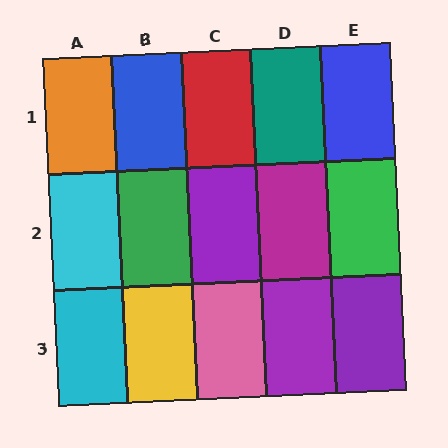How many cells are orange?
1 cell is orange.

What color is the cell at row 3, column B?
Yellow.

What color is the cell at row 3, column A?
Cyan.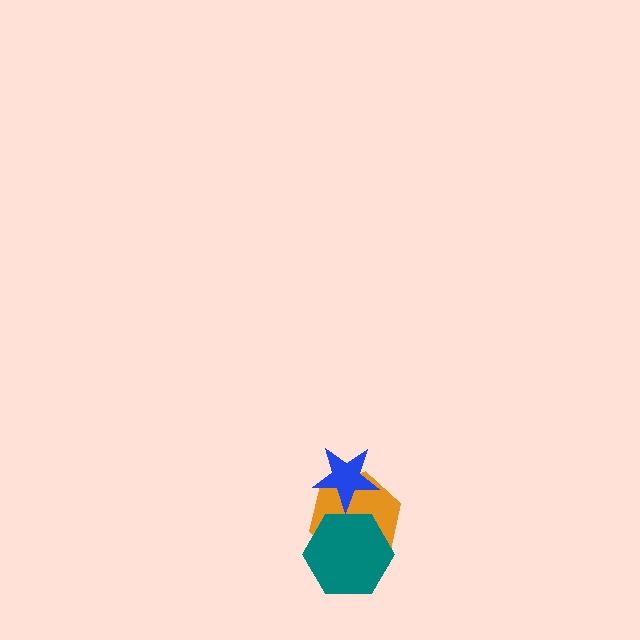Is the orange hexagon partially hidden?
Yes, it is partially covered by another shape.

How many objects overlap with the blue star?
1 object overlaps with the blue star.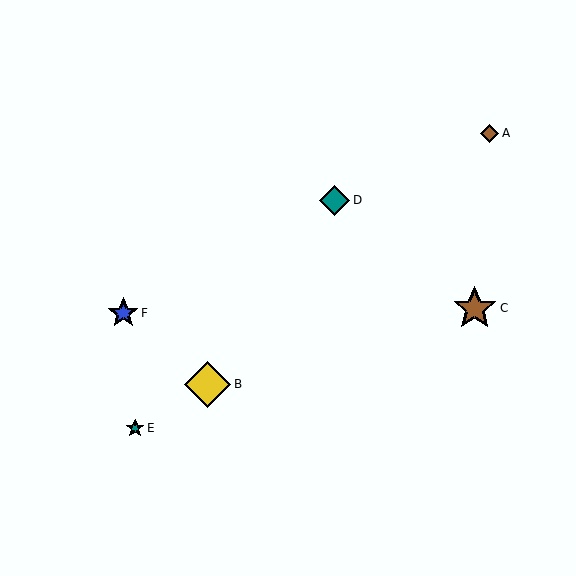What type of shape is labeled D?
Shape D is a teal diamond.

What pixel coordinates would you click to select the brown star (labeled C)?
Click at (475, 308) to select the brown star C.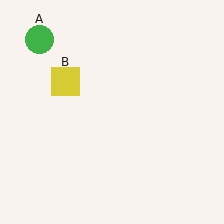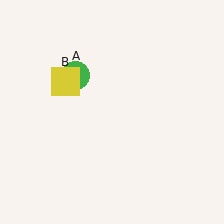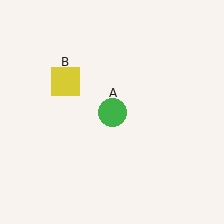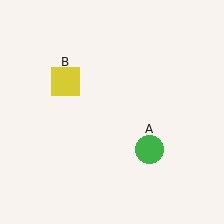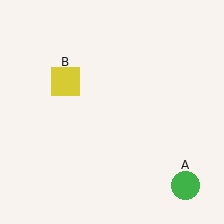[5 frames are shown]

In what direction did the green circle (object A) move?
The green circle (object A) moved down and to the right.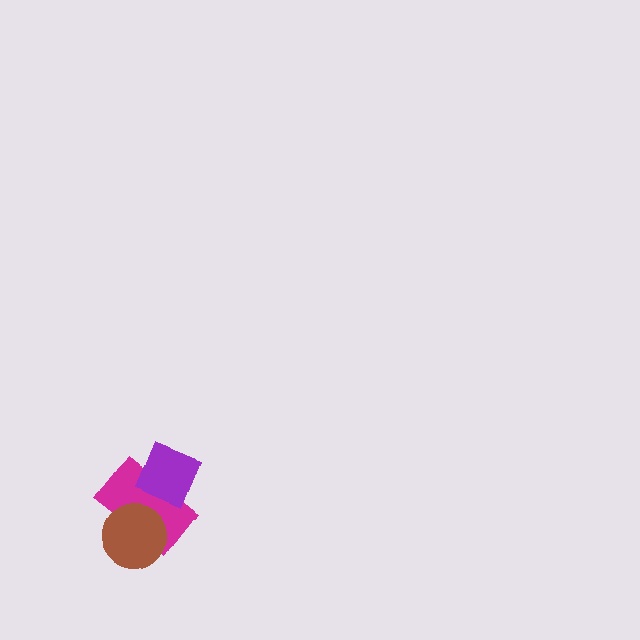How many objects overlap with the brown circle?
1 object overlaps with the brown circle.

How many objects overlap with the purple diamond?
1 object overlaps with the purple diamond.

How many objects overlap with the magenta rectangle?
2 objects overlap with the magenta rectangle.